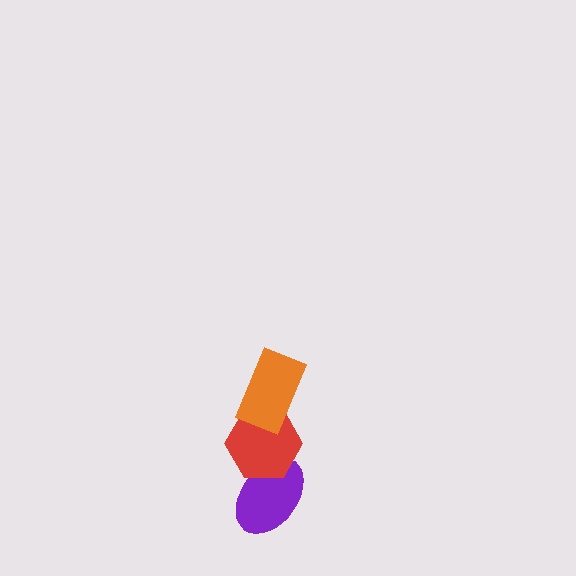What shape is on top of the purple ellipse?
The red hexagon is on top of the purple ellipse.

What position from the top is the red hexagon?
The red hexagon is 2nd from the top.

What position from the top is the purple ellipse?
The purple ellipse is 3rd from the top.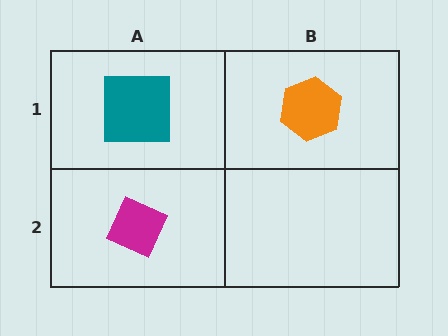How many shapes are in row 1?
2 shapes.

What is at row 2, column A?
A magenta diamond.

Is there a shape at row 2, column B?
No, that cell is empty.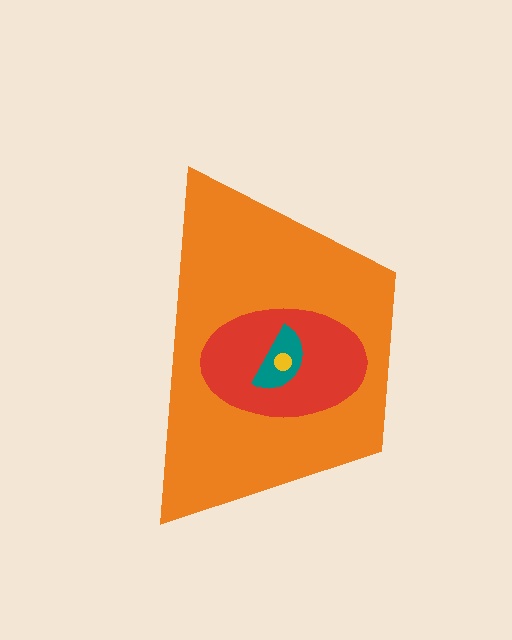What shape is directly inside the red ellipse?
The teal semicircle.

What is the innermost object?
The yellow circle.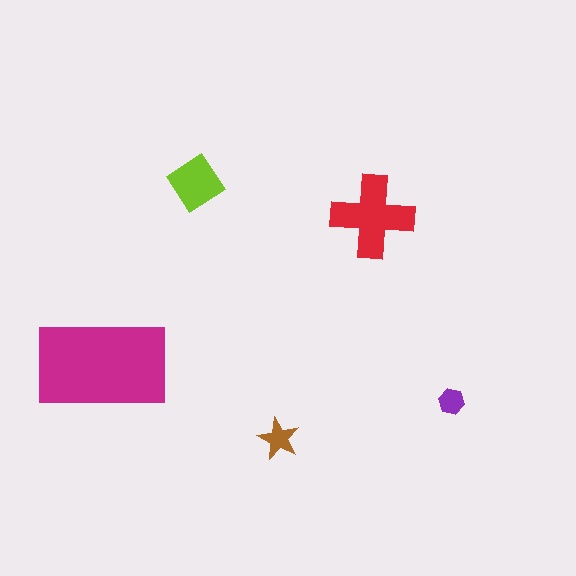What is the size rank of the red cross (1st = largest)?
2nd.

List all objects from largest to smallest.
The magenta rectangle, the red cross, the lime diamond, the brown star, the purple hexagon.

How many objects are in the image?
There are 5 objects in the image.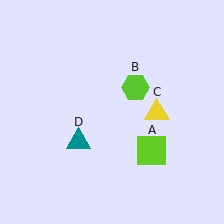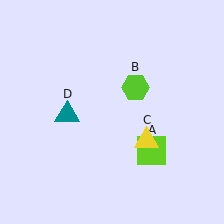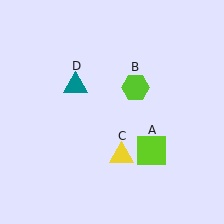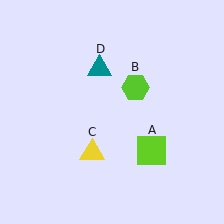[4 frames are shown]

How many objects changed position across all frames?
2 objects changed position: yellow triangle (object C), teal triangle (object D).